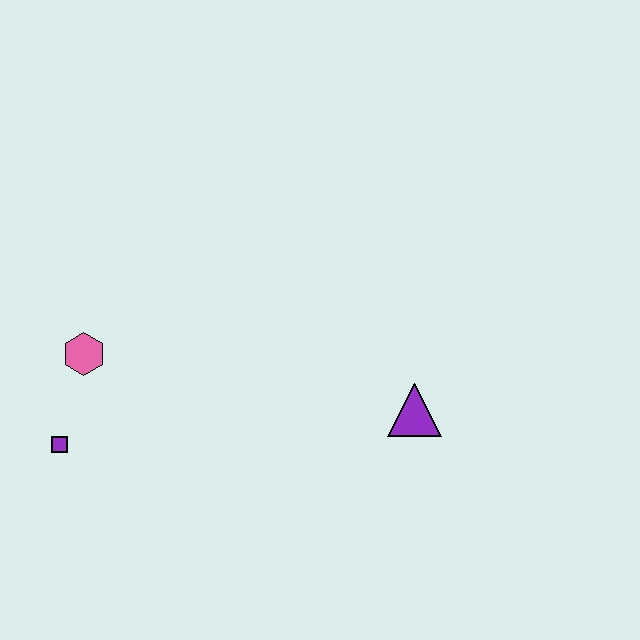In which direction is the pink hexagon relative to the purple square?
The pink hexagon is above the purple square.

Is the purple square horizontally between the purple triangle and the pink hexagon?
No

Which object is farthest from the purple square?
The purple triangle is farthest from the purple square.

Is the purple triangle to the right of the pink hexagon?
Yes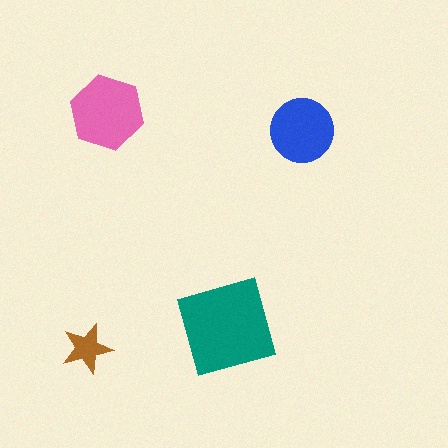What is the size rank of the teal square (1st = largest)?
1st.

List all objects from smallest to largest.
The brown star, the blue circle, the pink hexagon, the teal square.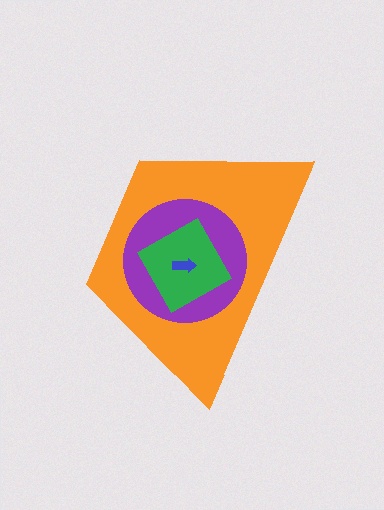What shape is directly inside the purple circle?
The green diamond.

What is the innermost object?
The blue arrow.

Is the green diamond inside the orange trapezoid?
Yes.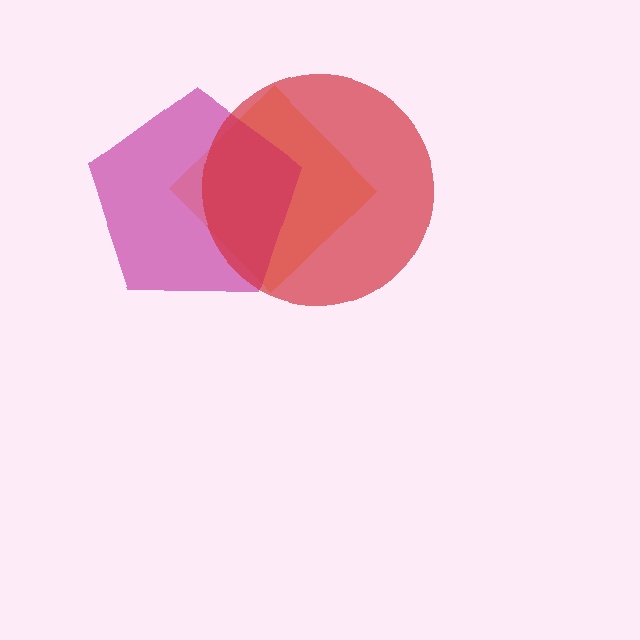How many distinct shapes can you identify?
There are 3 distinct shapes: an orange diamond, a magenta pentagon, a red circle.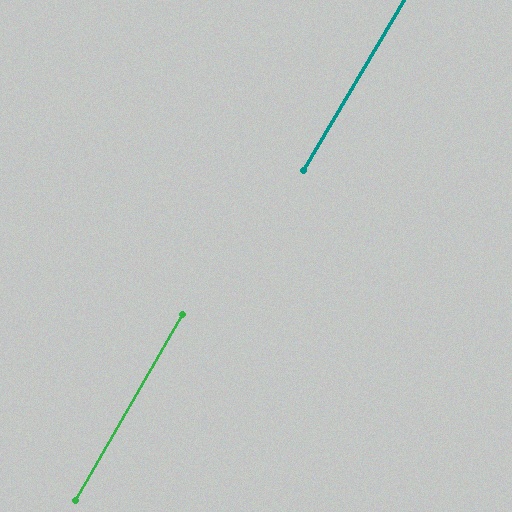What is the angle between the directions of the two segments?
Approximately 0 degrees.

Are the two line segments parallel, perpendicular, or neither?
Parallel — their directions differ by only 0.4°.